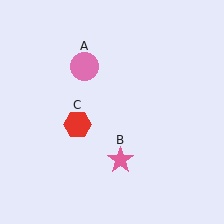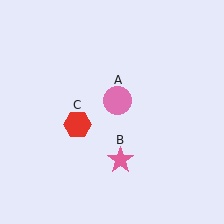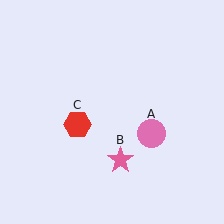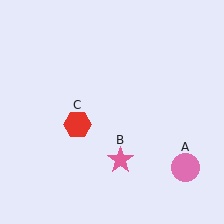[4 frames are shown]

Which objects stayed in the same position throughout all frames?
Pink star (object B) and red hexagon (object C) remained stationary.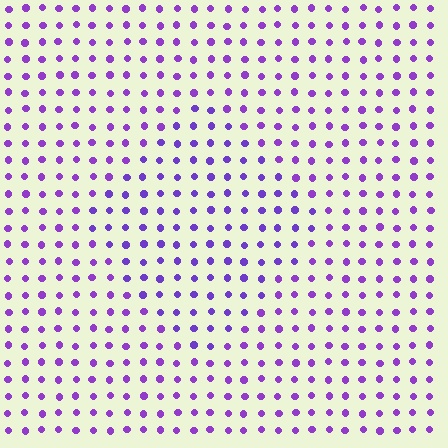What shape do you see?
I see a diamond.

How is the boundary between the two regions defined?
The boundary is defined purely by a slight shift in hue (about 15 degrees). Spacing, size, and orientation are identical on both sides.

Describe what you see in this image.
The image is filled with small purple elements in a uniform arrangement. A diamond-shaped region is visible where the elements are tinted to a slightly different hue, forming a subtle color boundary.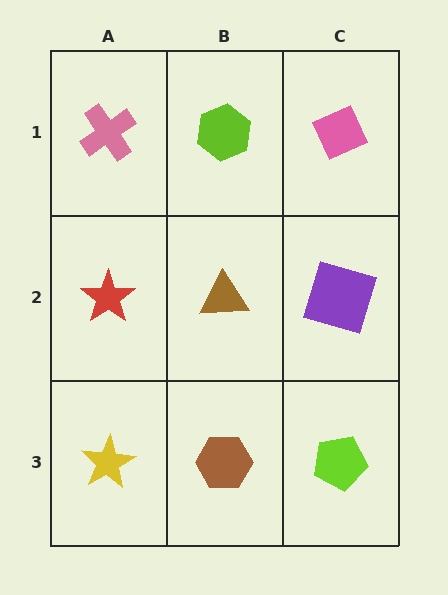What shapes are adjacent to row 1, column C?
A purple square (row 2, column C), a lime hexagon (row 1, column B).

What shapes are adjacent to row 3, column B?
A brown triangle (row 2, column B), a yellow star (row 3, column A), a lime pentagon (row 3, column C).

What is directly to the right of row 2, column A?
A brown triangle.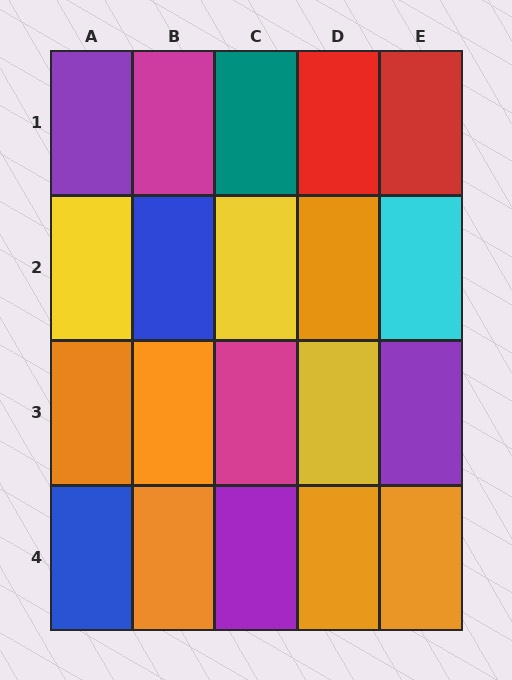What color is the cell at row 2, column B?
Blue.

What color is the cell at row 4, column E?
Orange.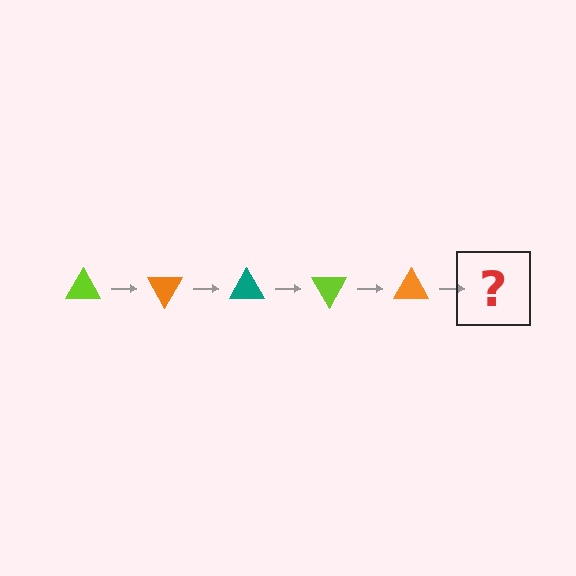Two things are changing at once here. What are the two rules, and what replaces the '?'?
The two rules are that it rotates 60 degrees each step and the color cycles through lime, orange, and teal. The '?' should be a teal triangle, rotated 300 degrees from the start.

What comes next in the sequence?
The next element should be a teal triangle, rotated 300 degrees from the start.